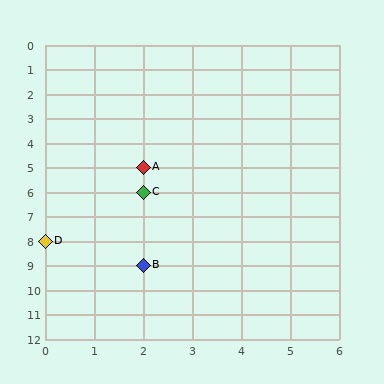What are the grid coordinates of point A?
Point A is at grid coordinates (2, 5).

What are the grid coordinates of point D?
Point D is at grid coordinates (0, 8).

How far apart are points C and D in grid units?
Points C and D are 2 columns and 2 rows apart (about 2.8 grid units diagonally).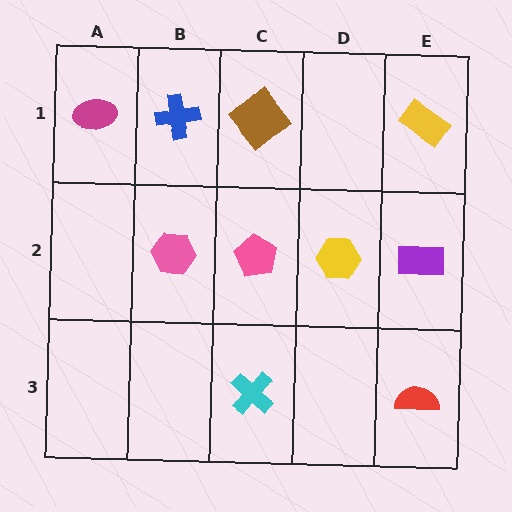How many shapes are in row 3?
2 shapes.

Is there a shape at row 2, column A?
No, that cell is empty.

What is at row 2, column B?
A pink hexagon.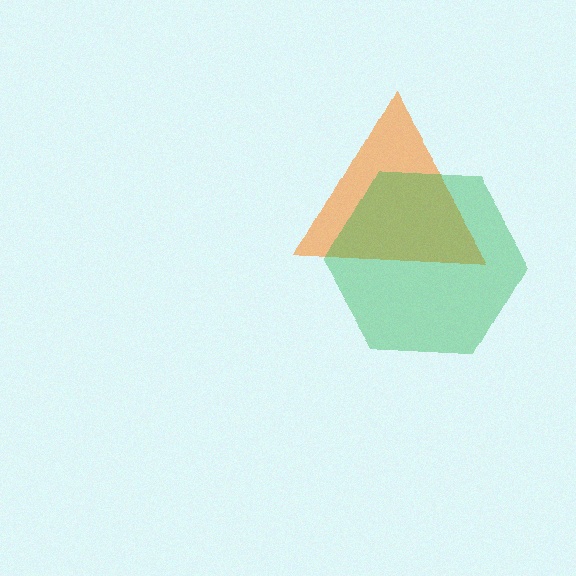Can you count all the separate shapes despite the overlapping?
Yes, there are 2 separate shapes.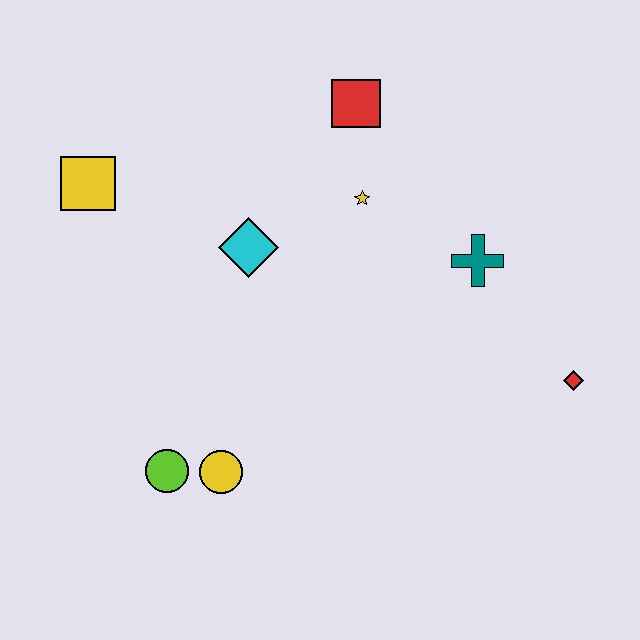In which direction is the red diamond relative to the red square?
The red diamond is below the red square.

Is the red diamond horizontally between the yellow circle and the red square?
No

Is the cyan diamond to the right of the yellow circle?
Yes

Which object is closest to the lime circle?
The yellow circle is closest to the lime circle.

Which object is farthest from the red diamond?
The yellow square is farthest from the red diamond.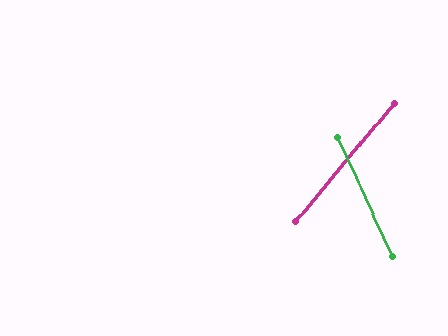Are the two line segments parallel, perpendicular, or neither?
Neither parallel nor perpendicular — they differ by about 65°.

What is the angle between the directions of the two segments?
Approximately 65 degrees.